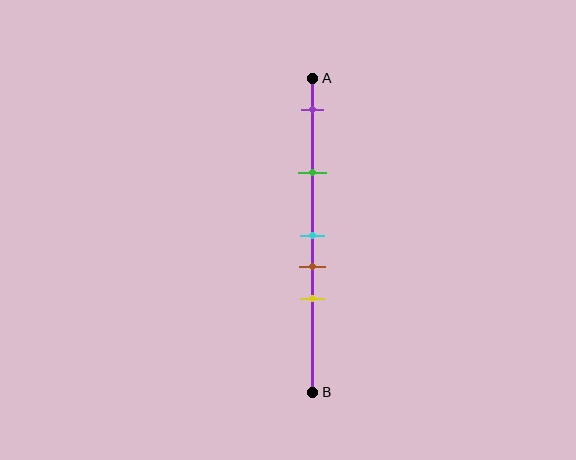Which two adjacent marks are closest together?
The cyan and brown marks are the closest adjacent pair.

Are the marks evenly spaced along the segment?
No, the marks are not evenly spaced.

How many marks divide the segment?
There are 5 marks dividing the segment.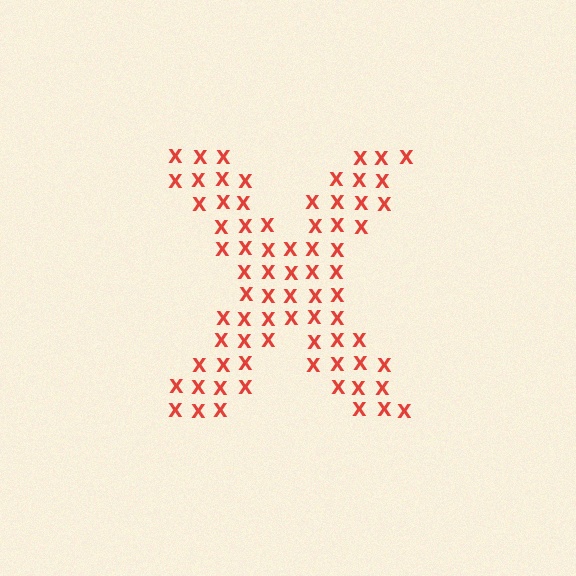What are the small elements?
The small elements are letter X's.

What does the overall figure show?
The overall figure shows the letter X.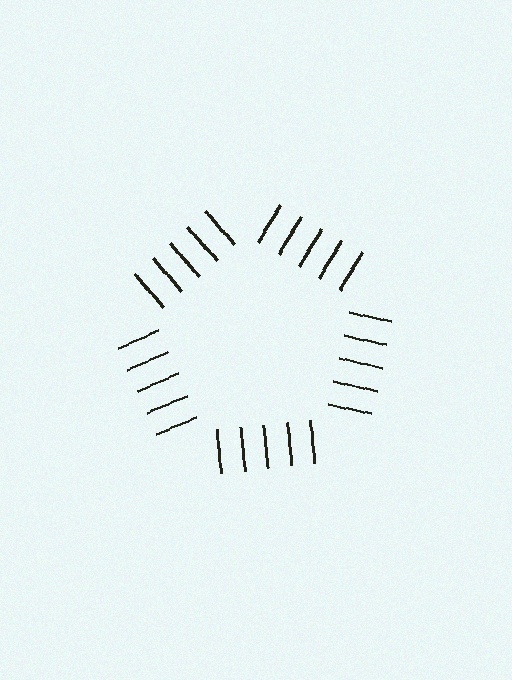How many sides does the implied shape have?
5 sides — the line-ends trace a pentagon.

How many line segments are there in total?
25 — 5 along each of the 5 edges.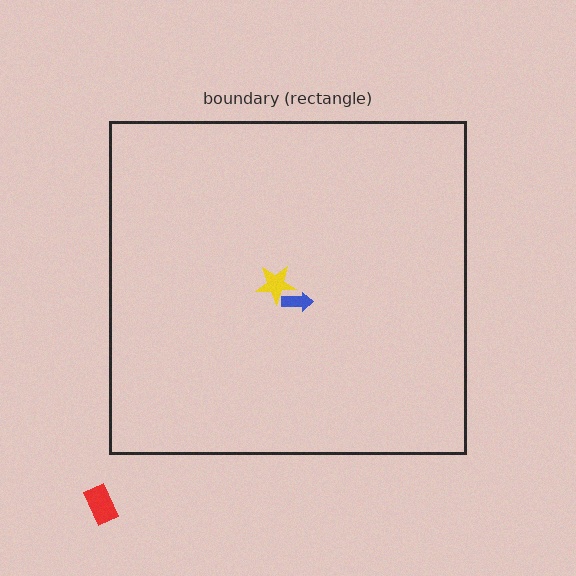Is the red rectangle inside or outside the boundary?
Outside.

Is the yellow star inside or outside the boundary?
Inside.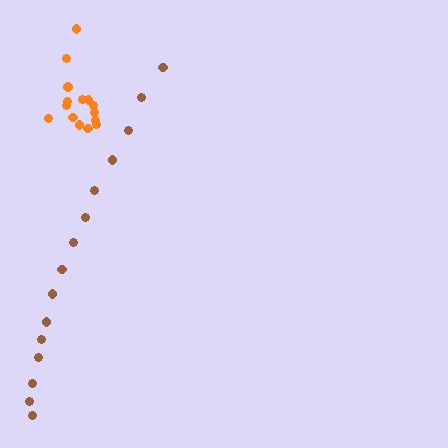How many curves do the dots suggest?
There are 2 distinct paths.